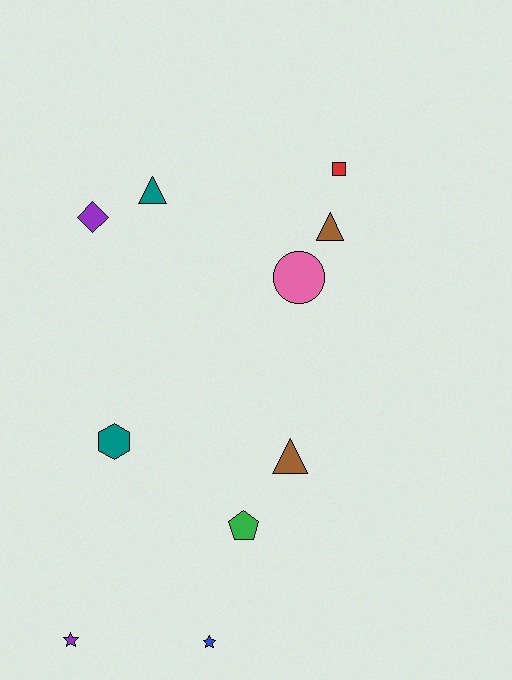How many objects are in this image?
There are 10 objects.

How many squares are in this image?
There is 1 square.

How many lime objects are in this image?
There are no lime objects.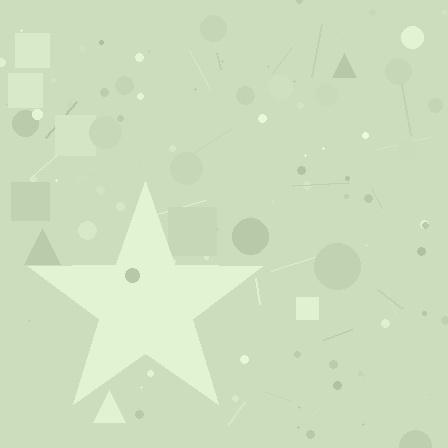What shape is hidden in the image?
A star is hidden in the image.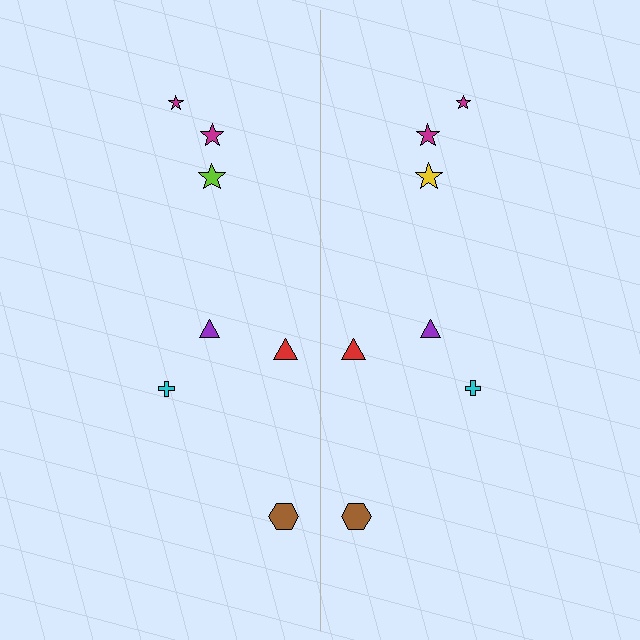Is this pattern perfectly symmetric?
No, the pattern is not perfectly symmetric. The yellow star on the right side breaks the symmetry — its mirror counterpart is lime.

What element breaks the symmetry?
The yellow star on the right side breaks the symmetry — its mirror counterpart is lime.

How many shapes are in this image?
There are 14 shapes in this image.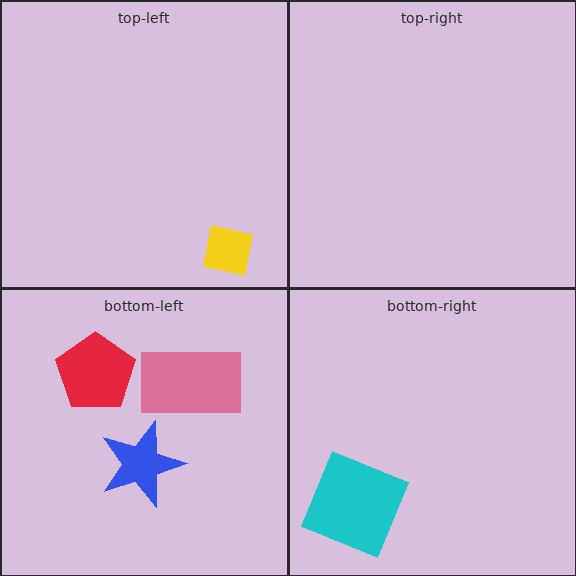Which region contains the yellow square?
The top-left region.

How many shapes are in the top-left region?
1.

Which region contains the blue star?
The bottom-left region.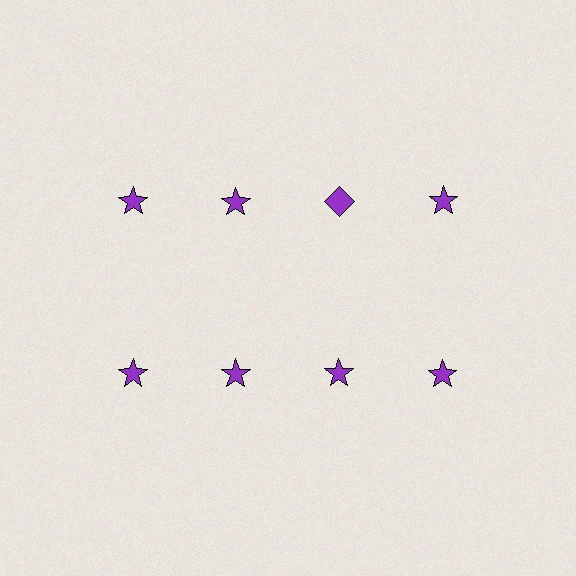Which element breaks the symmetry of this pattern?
The purple diamond in the top row, center column breaks the symmetry. All other shapes are purple stars.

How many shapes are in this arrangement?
There are 8 shapes arranged in a grid pattern.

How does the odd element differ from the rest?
It has a different shape: diamond instead of star.